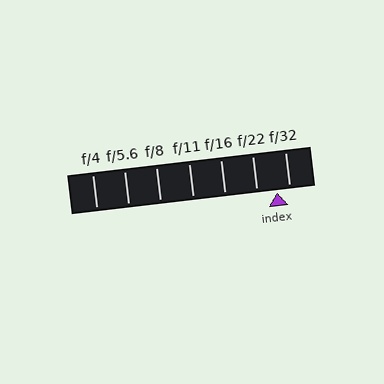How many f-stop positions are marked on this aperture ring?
There are 7 f-stop positions marked.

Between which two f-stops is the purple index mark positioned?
The index mark is between f/22 and f/32.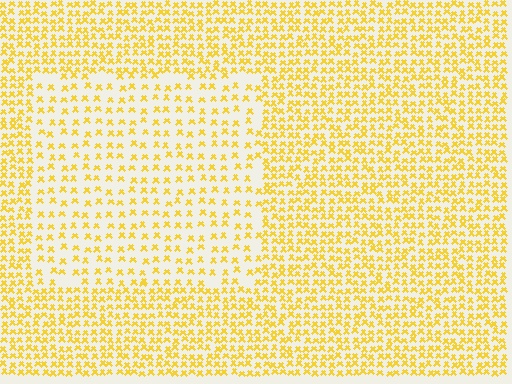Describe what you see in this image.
The image contains small yellow elements arranged at two different densities. A rectangle-shaped region is visible where the elements are less densely packed than the surrounding area.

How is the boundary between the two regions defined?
The boundary is defined by a change in element density (approximately 2.0x ratio). All elements are the same color, size, and shape.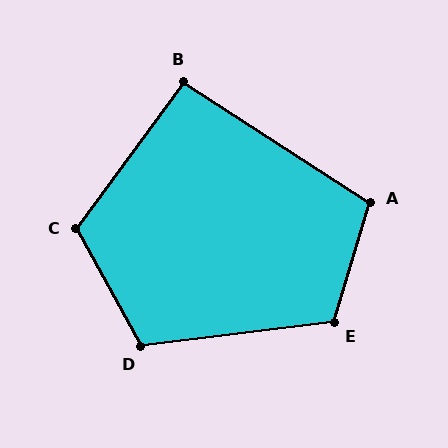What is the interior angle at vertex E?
Approximately 114 degrees (obtuse).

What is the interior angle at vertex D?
Approximately 112 degrees (obtuse).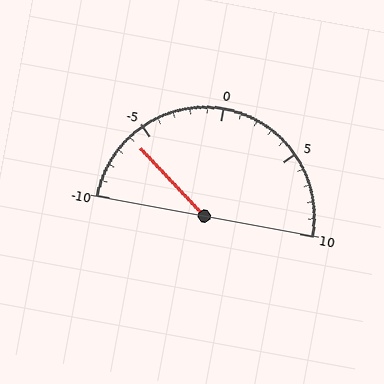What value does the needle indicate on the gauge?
The needle indicates approximately -6.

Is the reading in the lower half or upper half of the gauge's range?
The reading is in the lower half of the range (-10 to 10).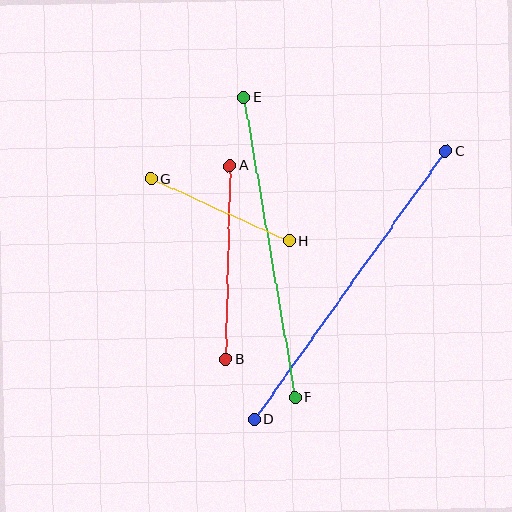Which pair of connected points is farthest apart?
Points C and D are farthest apart.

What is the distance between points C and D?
The distance is approximately 330 pixels.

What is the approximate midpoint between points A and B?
The midpoint is at approximately (228, 263) pixels.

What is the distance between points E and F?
The distance is approximately 304 pixels.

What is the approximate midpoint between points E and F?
The midpoint is at approximately (269, 248) pixels.